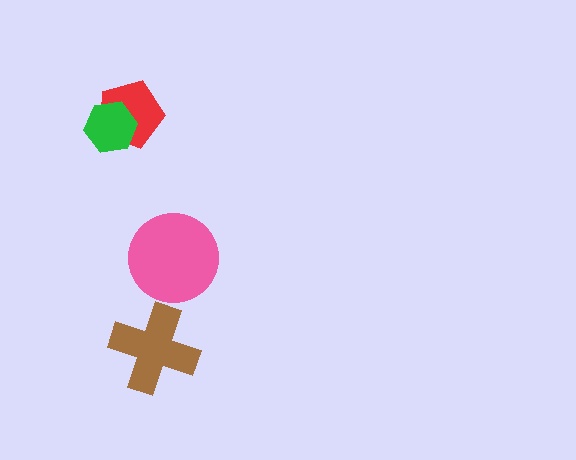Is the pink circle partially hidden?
No, no other shape covers it.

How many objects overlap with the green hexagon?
1 object overlaps with the green hexagon.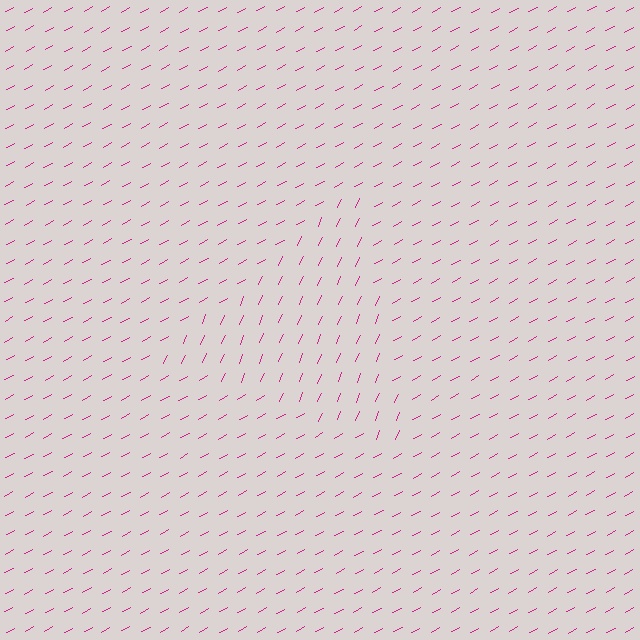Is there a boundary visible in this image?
Yes, there is a texture boundary formed by a change in line orientation.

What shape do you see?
I see a triangle.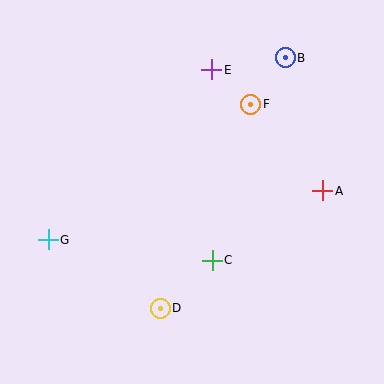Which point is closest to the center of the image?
Point C at (212, 260) is closest to the center.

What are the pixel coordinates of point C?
Point C is at (212, 260).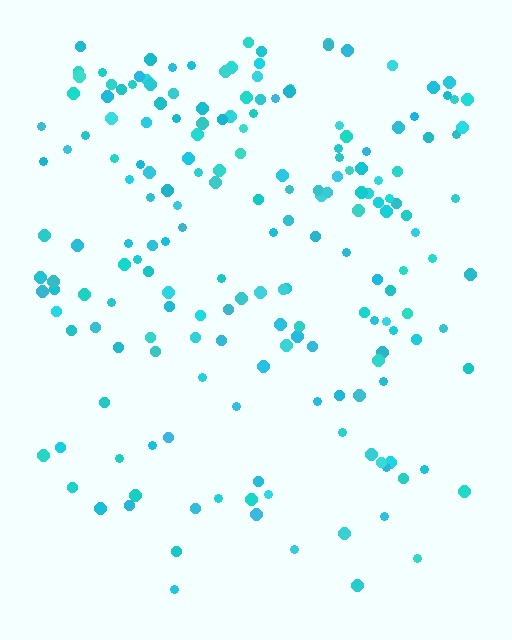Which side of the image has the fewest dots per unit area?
The bottom.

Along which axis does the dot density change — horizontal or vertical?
Vertical.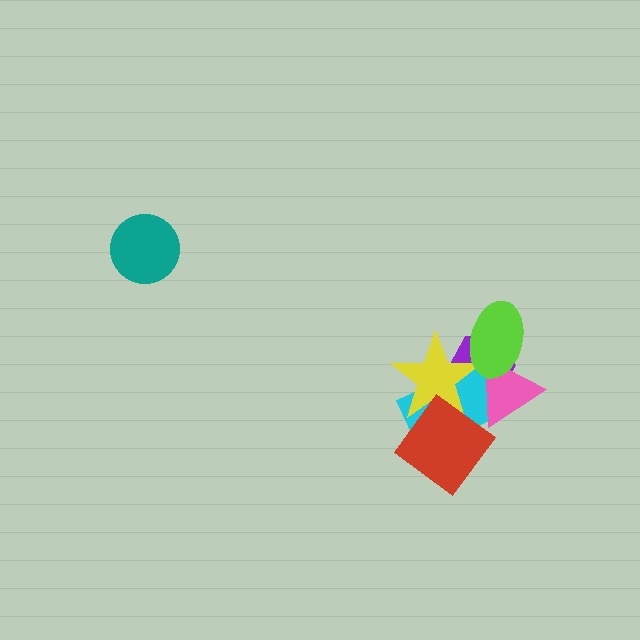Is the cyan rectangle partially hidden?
Yes, it is partially covered by another shape.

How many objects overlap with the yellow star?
5 objects overlap with the yellow star.